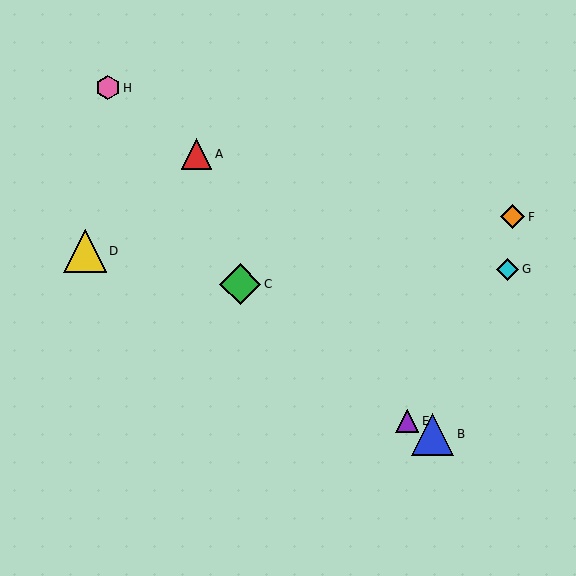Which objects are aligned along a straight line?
Objects B, D, E are aligned along a straight line.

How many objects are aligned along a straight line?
3 objects (B, D, E) are aligned along a straight line.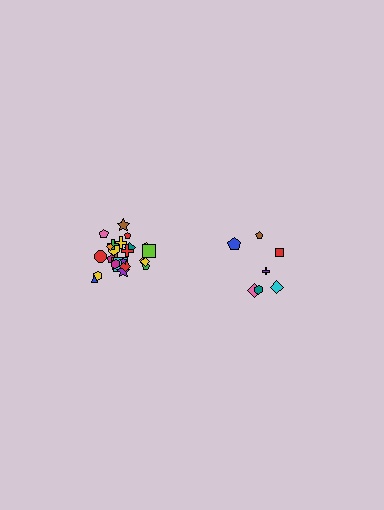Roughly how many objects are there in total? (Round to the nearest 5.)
Roughly 30 objects in total.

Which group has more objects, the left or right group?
The left group.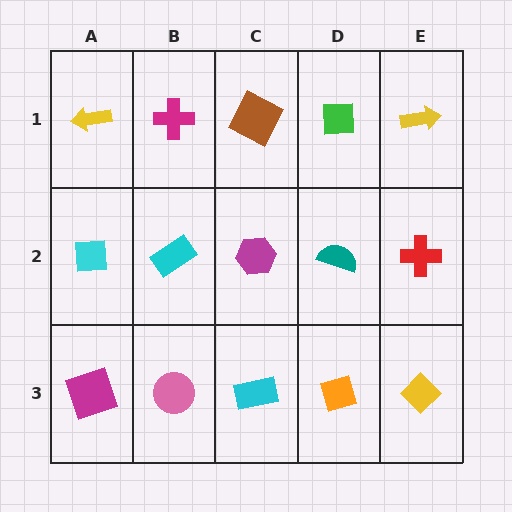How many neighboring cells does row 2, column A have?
3.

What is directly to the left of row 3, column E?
An orange diamond.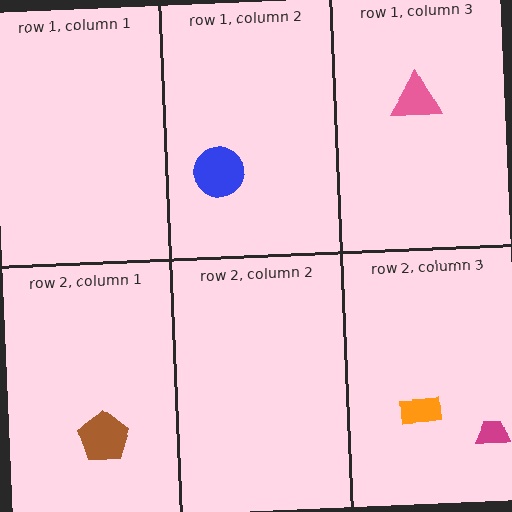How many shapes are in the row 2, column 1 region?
1.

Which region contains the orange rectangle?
The row 2, column 3 region.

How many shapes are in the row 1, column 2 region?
1.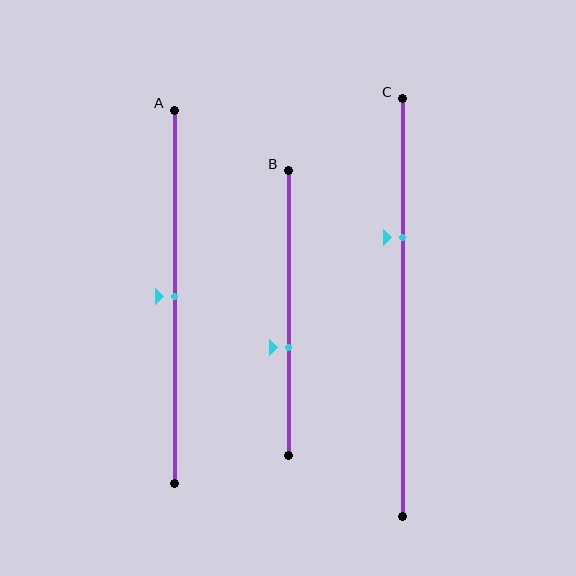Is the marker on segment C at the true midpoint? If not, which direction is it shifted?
No, the marker on segment C is shifted upward by about 17% of the segment length.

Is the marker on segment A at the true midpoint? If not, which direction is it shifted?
Yes, the marker on segment A is at the true midpoint.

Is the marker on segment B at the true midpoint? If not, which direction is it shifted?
No, the marker on segment B is shifted downward by about 12% of the segment length.